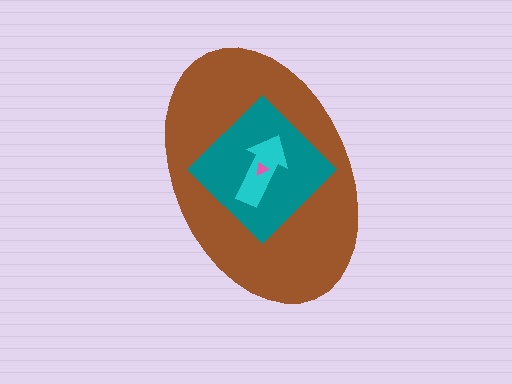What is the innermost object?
The pink triangle.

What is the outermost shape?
The brown ellipse.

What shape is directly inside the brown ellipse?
The teal diamond.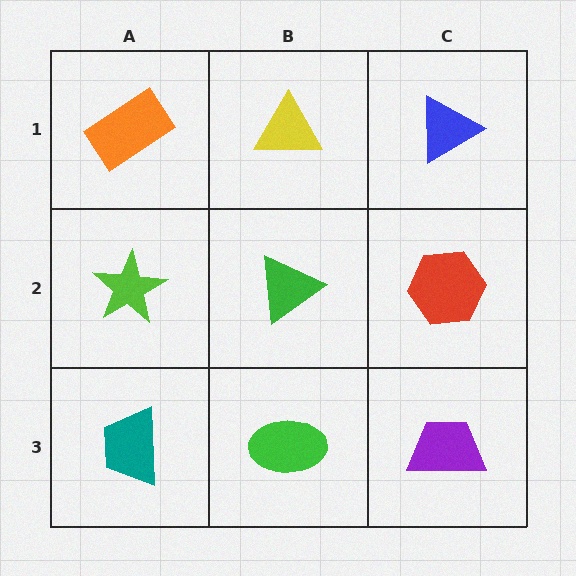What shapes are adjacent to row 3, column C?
A red hexagon (row 2, column C), a green ellipse (row 3, column B).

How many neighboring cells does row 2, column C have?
3.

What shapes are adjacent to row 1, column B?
A green triangle (row 2, column B), an orange rectangle (row 1, column A), a blue triangle (row 1, column C).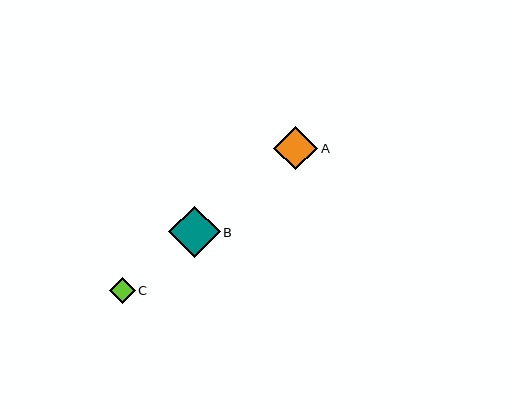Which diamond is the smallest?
Diamond C is the smallest with a size of approximately 26 pixels.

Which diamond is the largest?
Diamond B is the largest with a size of approximately 52 pixels.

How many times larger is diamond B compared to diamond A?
Diamond B is approximately 1.2 times the size of diamond A.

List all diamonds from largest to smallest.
From largest to smallest: B, A, C.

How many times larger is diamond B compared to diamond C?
Diamond B is approximately 2.0 times the size of diamond C.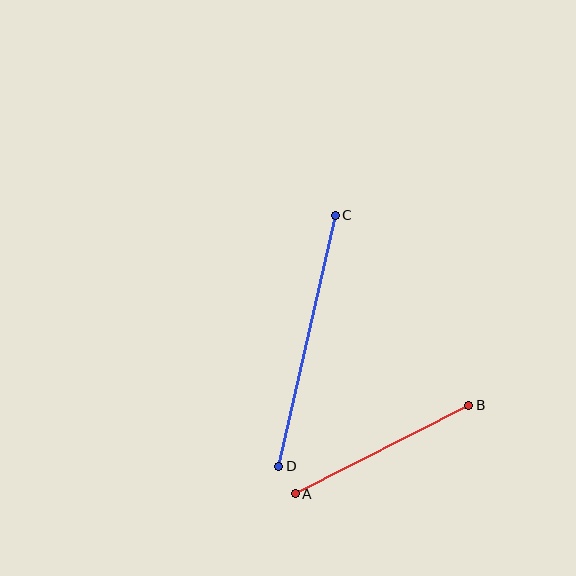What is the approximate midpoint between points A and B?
The midpoint is at approximately (382, 449) pixels.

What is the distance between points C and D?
The distance is approximately 257 pixels.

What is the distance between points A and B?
The distance is approximately 195 pixels.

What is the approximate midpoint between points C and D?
The midpoint is at approximately (307, 341) pixels.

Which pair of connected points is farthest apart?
Points C and D are farthest apart.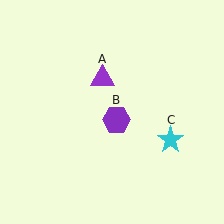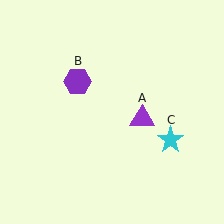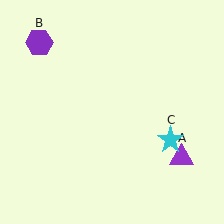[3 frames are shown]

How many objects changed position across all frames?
2 objects changed position: purple triangle (object A), purple hexagon (object B).